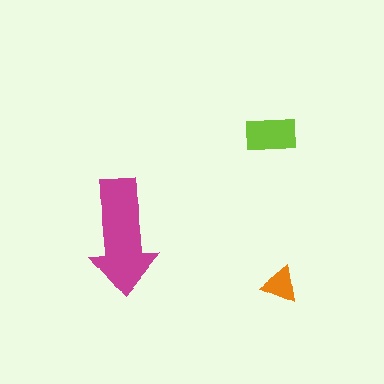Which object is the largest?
The magenta arrow.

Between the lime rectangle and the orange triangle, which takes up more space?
The lime rectangle.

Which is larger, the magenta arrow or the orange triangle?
The magenta arrow.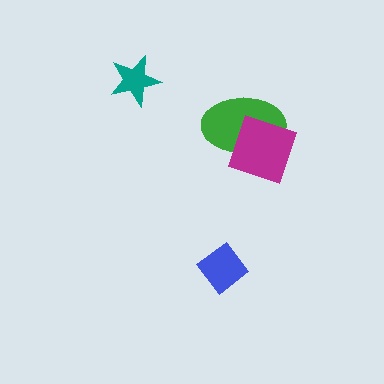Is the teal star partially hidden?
No, no other shape covers it.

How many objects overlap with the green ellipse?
1 object overlaps with the green ellipse.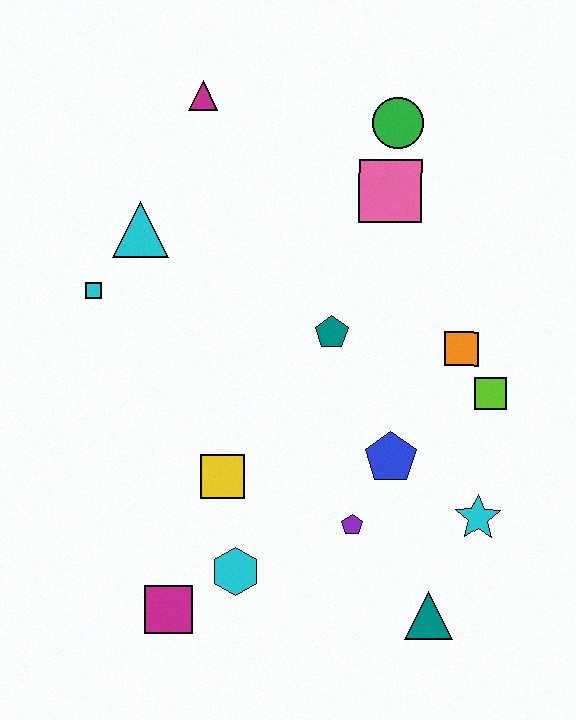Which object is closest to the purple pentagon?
The blue pentagon is closest to the purple pentagon.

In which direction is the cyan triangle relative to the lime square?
The cyan triangle is to the left of the lime square.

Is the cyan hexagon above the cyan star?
No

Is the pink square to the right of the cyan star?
No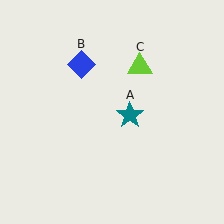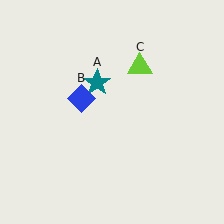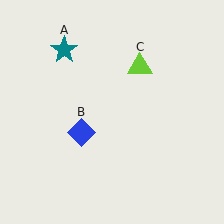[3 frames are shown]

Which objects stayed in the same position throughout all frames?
Lime triangle (object C) remained stationary.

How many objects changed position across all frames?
2 objects changed position: teal star (object A), blue diamond (object B).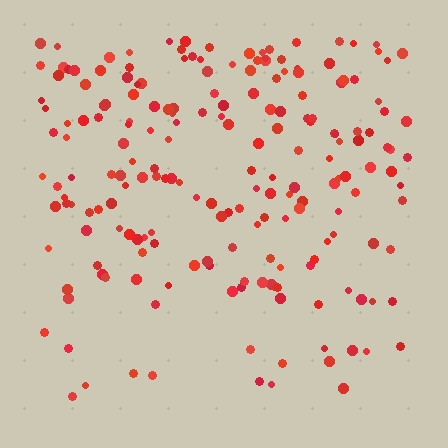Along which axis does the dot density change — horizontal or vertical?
Vertical.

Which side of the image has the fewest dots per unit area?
The bottom.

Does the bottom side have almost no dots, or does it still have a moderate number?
Still a moderate number, just noticeably fewer than the top.